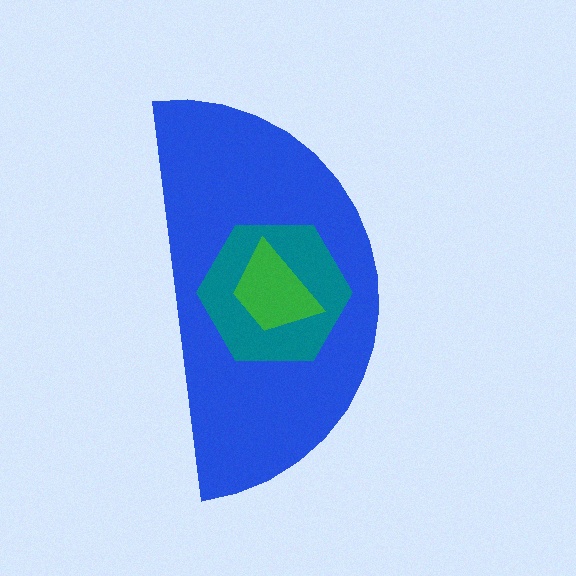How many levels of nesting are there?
3.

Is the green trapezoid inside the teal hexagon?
Yes.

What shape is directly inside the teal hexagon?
The green trapezoid.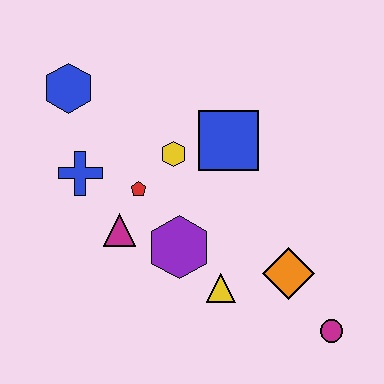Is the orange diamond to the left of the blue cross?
No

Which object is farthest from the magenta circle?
The blue hexagon is farthest from the magenta circle.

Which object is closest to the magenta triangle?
The red pentagon is closest to the magenta triangle.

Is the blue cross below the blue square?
Yes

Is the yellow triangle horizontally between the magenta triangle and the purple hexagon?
No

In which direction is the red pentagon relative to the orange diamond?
The red pentagon is to the left of the orange diamond.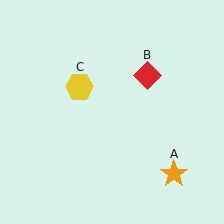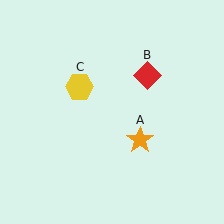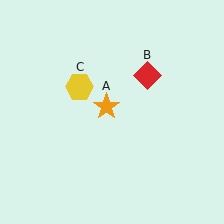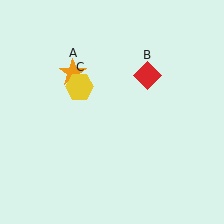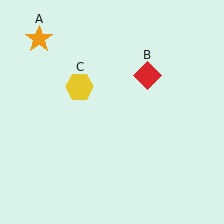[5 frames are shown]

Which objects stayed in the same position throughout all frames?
Red diamond (object B) and yellow hexagon (object C) remained stationary.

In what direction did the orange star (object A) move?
The orange star (object A) moved up and to the left.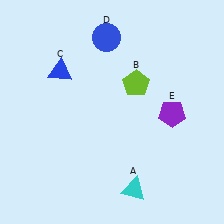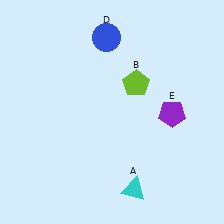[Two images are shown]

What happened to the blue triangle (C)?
The blue triangle (C) was removed in Image 2. It was in the top-left area of Image 1.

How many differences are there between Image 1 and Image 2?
There is 1 difference between the two images.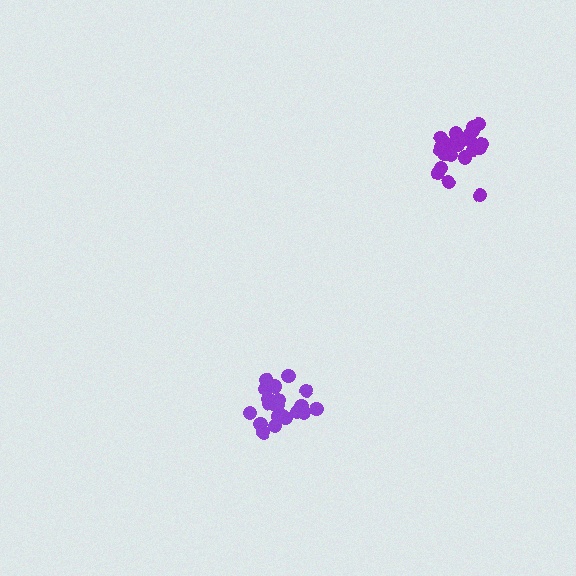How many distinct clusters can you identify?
There are 2 distinct clusters.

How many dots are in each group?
Group 1: 21 dots, Group 2: 21 dots (42 total).